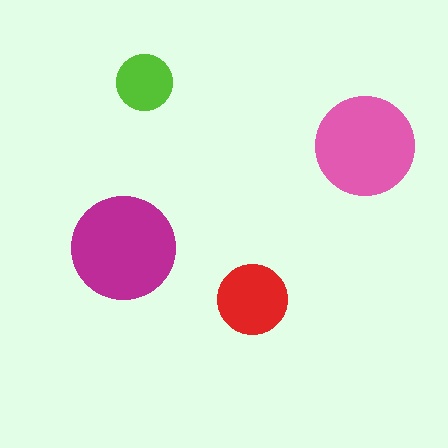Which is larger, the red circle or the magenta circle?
The magenta one.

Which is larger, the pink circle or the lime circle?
The pink one.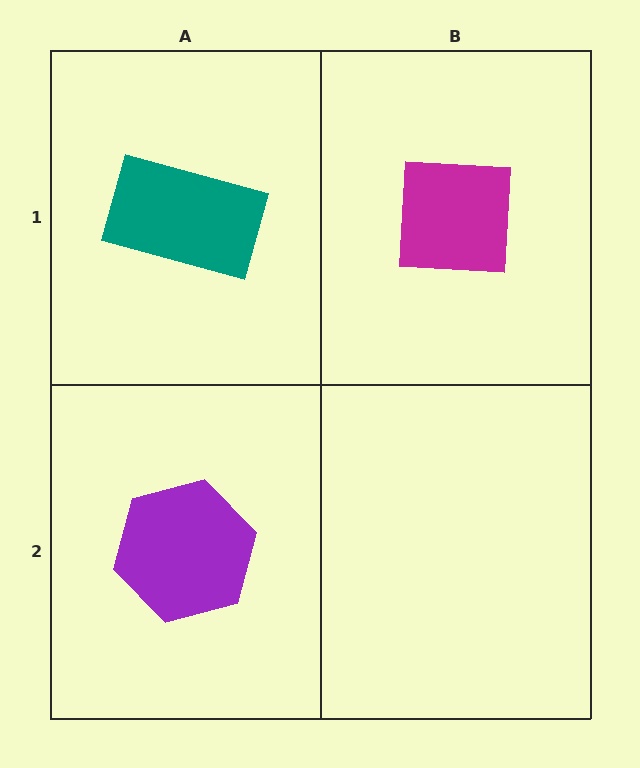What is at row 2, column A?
A purple hexagon.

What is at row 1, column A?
A teal rectangle.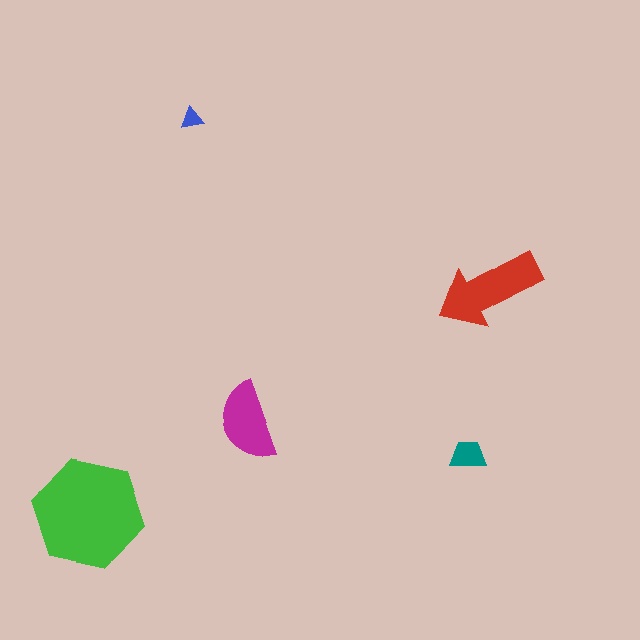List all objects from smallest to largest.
The blue triangle, the teal trapezoid, the magenta semicircle, the red arrow, the green hexagon.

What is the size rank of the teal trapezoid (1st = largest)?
4th.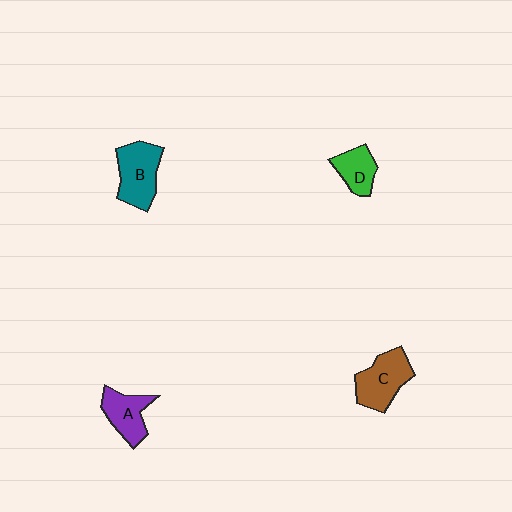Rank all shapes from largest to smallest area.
From largest to smallest: B (teal), C (brown), A (purple), D (green).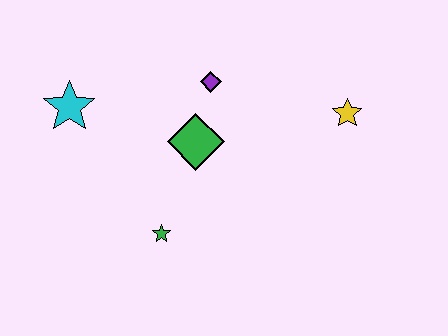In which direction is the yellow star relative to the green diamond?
The yellow star is to the right of the green diamond.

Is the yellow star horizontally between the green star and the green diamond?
No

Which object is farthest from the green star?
The yellow star is farthest from the green star.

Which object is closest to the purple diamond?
The green diamond is closest to the purple diamond.